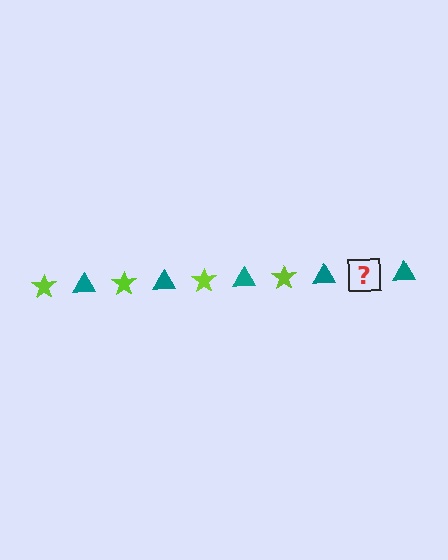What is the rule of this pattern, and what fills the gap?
The rule is that the pattern alternates between lime star and teal triangle. The gap should be filled with a lime star.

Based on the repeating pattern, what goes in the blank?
The blank should be a lime star.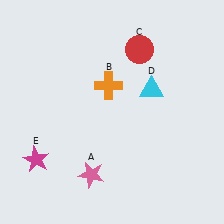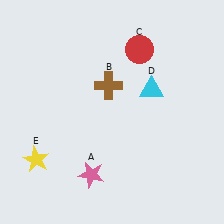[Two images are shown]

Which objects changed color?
B changed from orange to brown. E changed from magenta to yellow.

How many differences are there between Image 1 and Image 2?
There are 2 differences between the two images.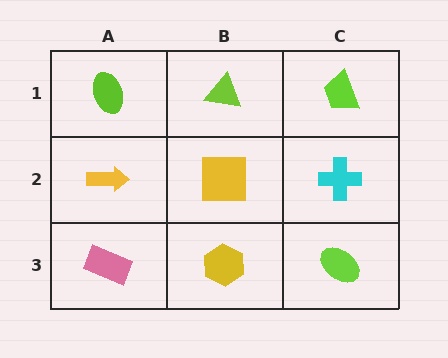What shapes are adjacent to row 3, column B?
A yellow square (row 2, column B), a pink rectangle (row 3, column A), a lime ellipse (row 3, column C).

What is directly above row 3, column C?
A cyan cross.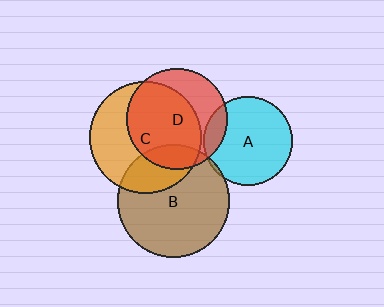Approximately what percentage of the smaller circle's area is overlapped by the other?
Approximately 65%.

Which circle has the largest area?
Circle B (brown).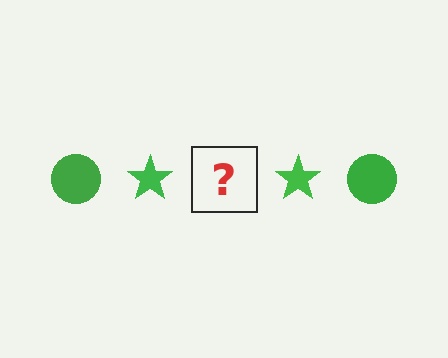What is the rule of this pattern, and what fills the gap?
The rule is that the pattern cycles through circle, star shapes in green. The gap should be filled with a green circle.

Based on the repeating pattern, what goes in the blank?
The blank should be a green circle.